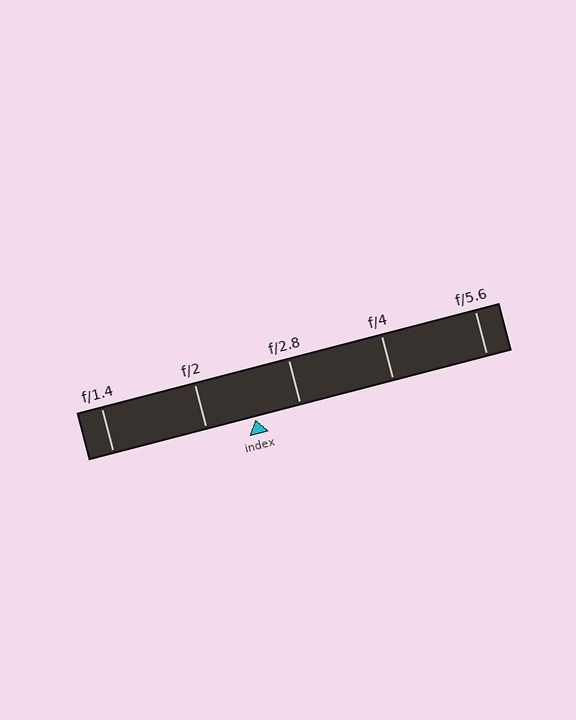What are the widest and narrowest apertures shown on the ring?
The widest aperture shown is f/1.4 and the narrowest is f/5.6.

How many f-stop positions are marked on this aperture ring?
There are 5 f-stop positions marked.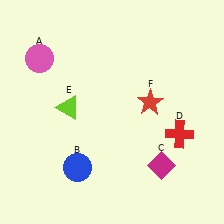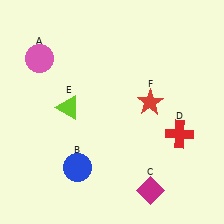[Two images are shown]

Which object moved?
The magenta diamond (C) moved down.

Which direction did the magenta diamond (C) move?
The magenta diamond (C) moved down.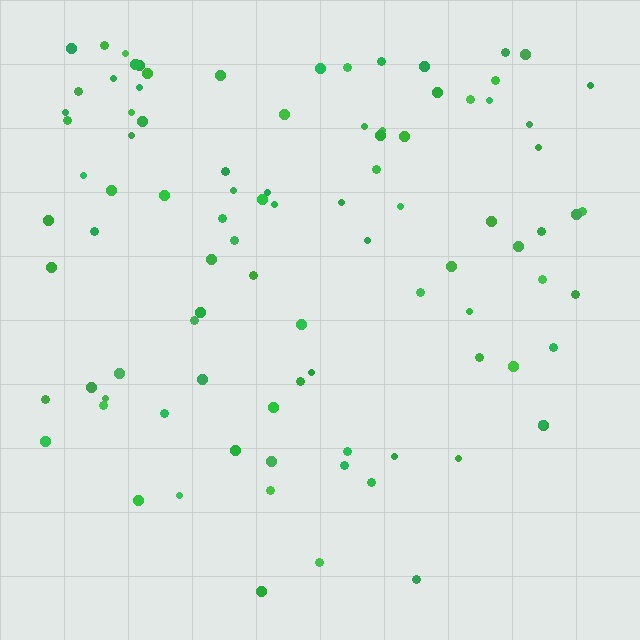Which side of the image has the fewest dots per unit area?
The bottom.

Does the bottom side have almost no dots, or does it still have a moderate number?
Still a moderate number, just noticeably fewer than the top.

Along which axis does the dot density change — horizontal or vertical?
Vertical.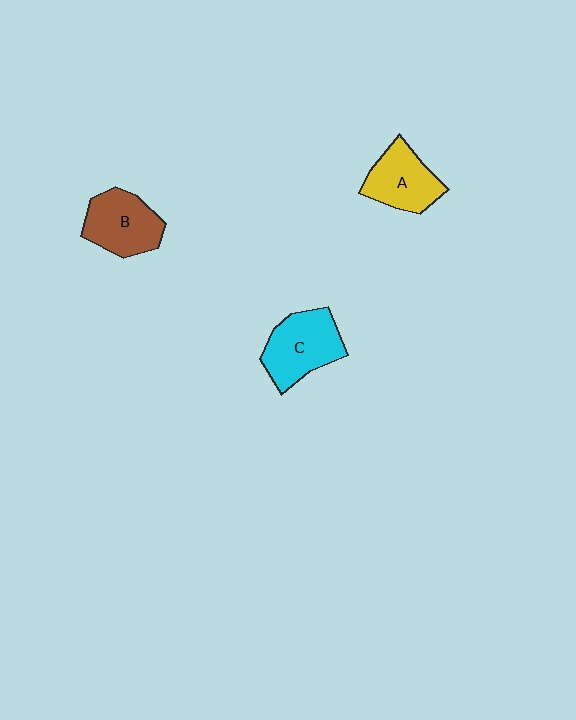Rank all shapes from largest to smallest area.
From largest to smallest: C (cyan), B (brown), A (yellow).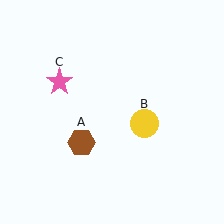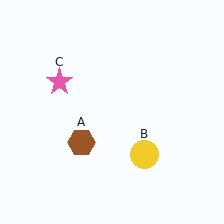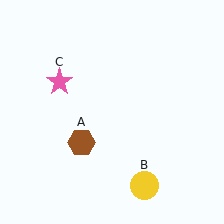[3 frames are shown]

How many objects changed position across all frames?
1 object changed position: yellow circle (object B).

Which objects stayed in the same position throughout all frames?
Brown hexagon (object A) and pink star (object C) remained stationary.